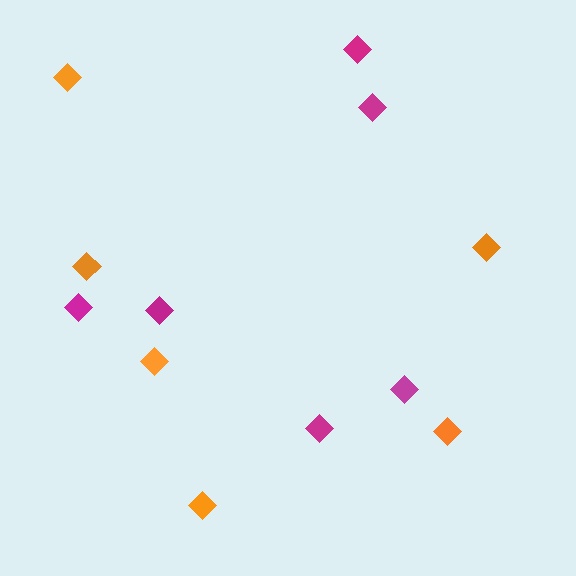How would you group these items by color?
There are 2 groups: one group of orange diamonds (6) and one group of magenta diamonds (6).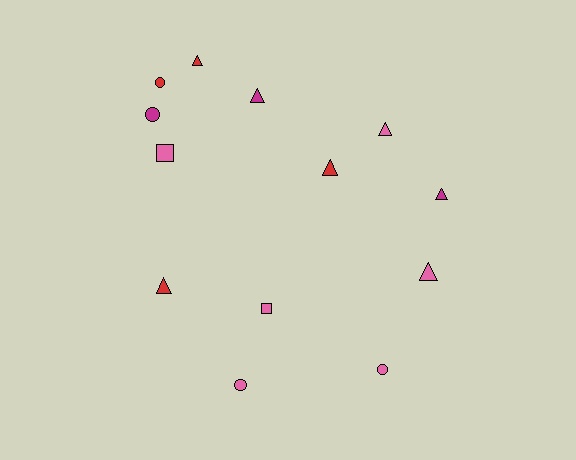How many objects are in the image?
There are 13 objects.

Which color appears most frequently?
Pink, with 6 objects.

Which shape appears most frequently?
Triangle, with 7 objects.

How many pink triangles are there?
There are 2 pink triangles.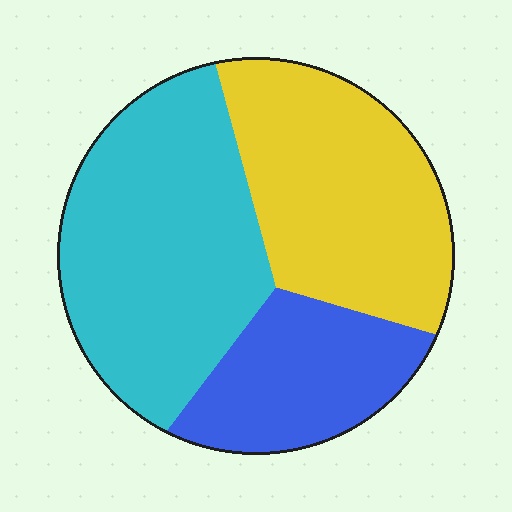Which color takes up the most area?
Cyan, at roughly 45%.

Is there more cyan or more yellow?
Cyan.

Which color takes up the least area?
Blue, at roughly 20%.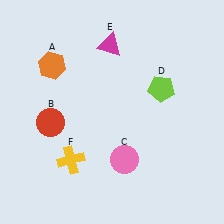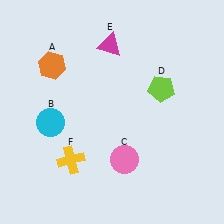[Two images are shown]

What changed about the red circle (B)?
In Image 1, B is red. In Image 2, it changed to cyan.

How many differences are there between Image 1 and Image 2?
There is 1 difference between the two images.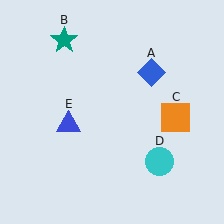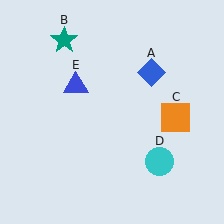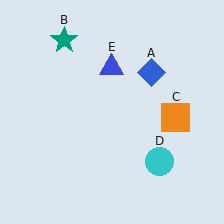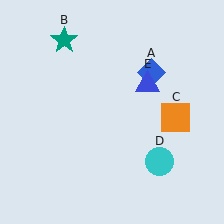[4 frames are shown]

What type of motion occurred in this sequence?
The blue triangle (object E) rotated clockwise around the center of the scene.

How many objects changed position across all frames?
1 object changed position: blue triangle (object E).